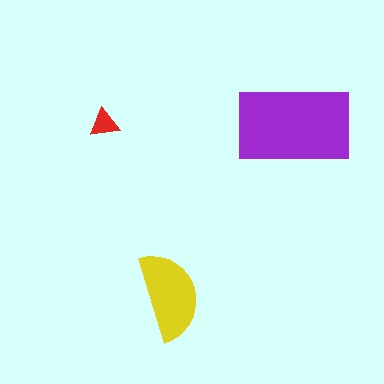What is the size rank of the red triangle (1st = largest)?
3rd.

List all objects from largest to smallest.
The purple rectangle, the yellow semicircle, the red triangle.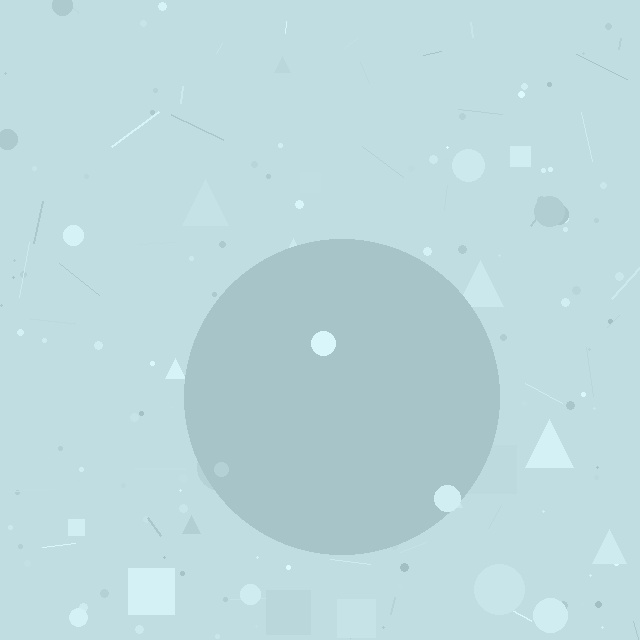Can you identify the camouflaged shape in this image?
The camouflaged shape is a circle.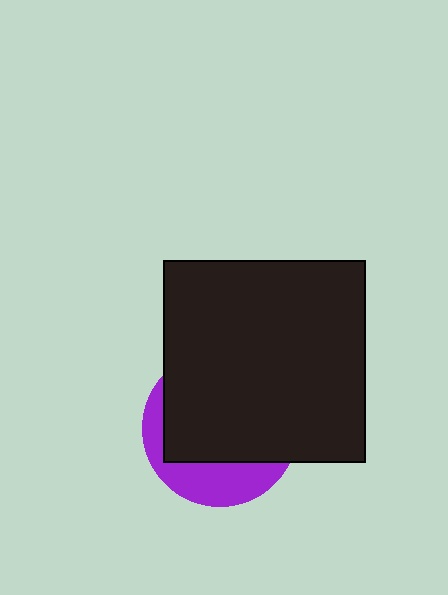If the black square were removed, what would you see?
You would see the complete purple circle.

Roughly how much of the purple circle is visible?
A small part of it is visible (roughly 30%).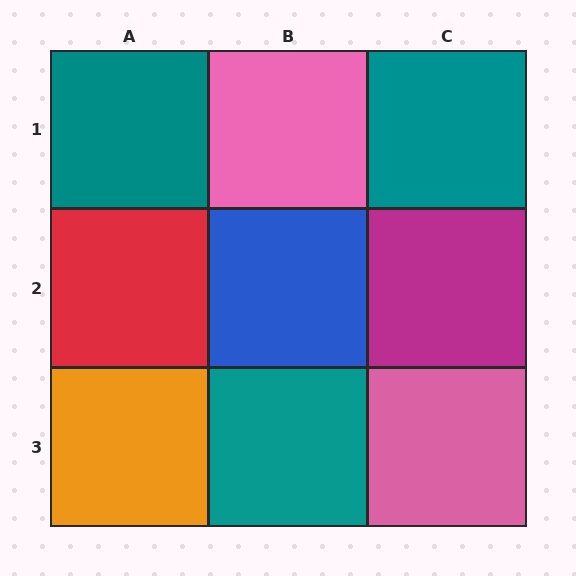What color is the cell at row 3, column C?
Pink.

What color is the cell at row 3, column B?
Teal.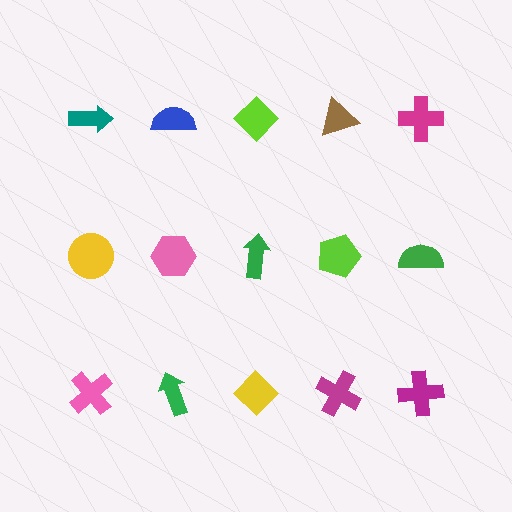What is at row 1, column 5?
A magenta cross.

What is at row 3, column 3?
A yellow diamond.